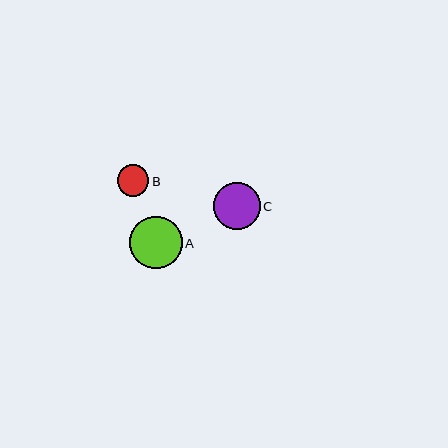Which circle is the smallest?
Circle B is the smallest with a size of approximately 31 pixels.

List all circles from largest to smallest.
From largest to smallest: A, C, B.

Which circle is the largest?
Circle A is the largest with a size of approximately 53 pixels.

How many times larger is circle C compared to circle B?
Circle C is approximately 1.5 times the size of circle B.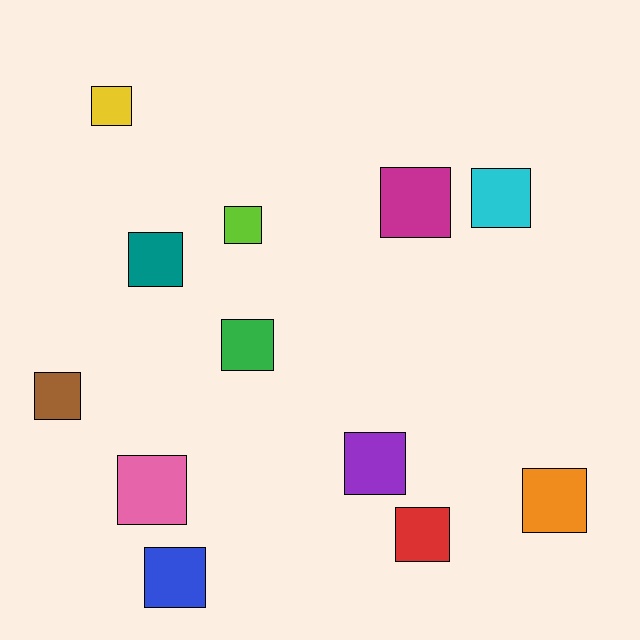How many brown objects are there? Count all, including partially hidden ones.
There is 1 brown object.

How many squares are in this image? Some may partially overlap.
There are 12 squares.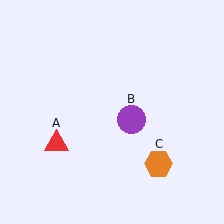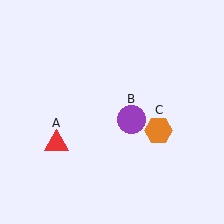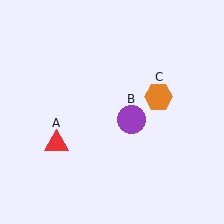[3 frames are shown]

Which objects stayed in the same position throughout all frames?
Red triangle (object A) and purple circle (object B) remained stationary.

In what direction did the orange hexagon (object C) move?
The orange hexagon (object C) moved up.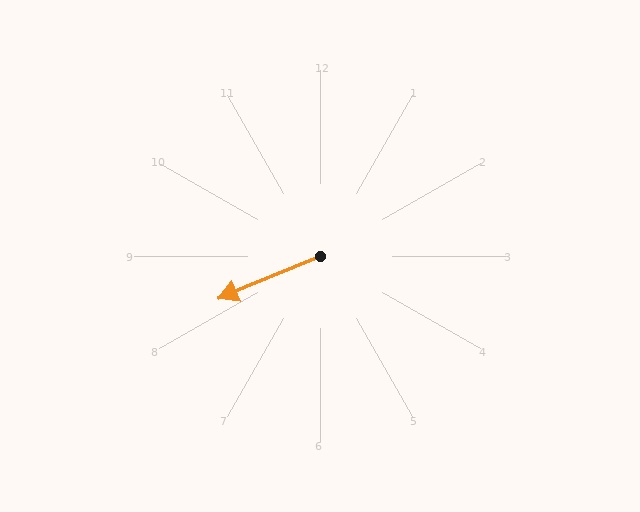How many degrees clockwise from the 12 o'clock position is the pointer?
Approximately 247 degrees.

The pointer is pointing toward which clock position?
Roughly 8 o'clock.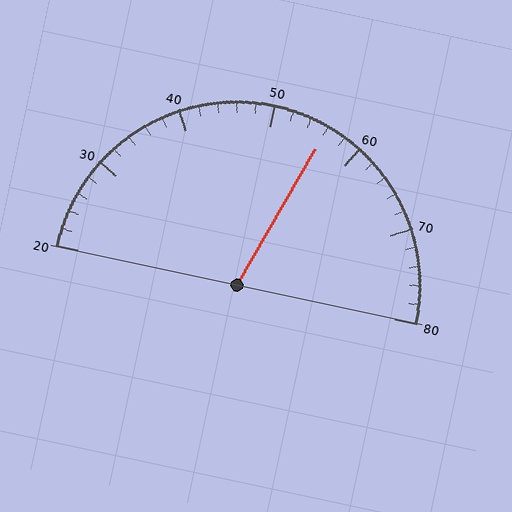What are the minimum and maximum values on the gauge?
The gauge ranges from 20 to 80.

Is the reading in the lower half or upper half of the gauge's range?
The reading is in the upper half of the range (20 to 80).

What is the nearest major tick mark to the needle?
The nearest major tick mark is 60.